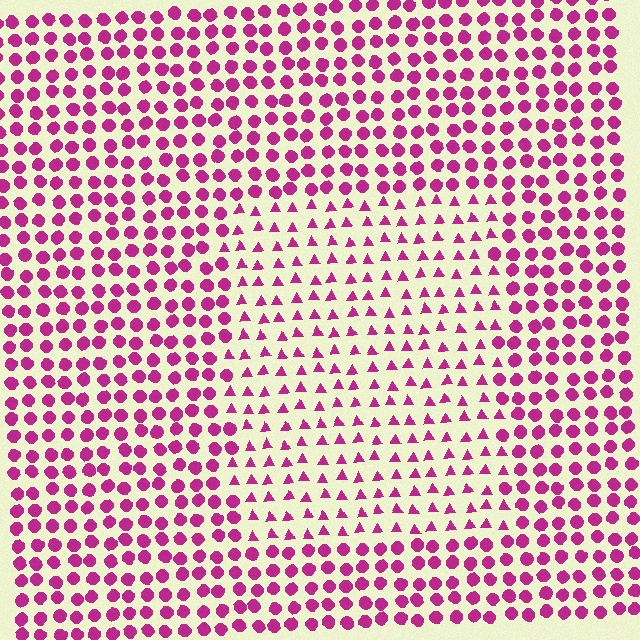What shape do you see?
I see a rectangle.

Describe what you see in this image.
The image is filled with small magenta elements arranged in a uniform grid. A rectangle-shaped region contains triangles, while the surrounding area contains circles. The boundary is defined purely by the change in element shape.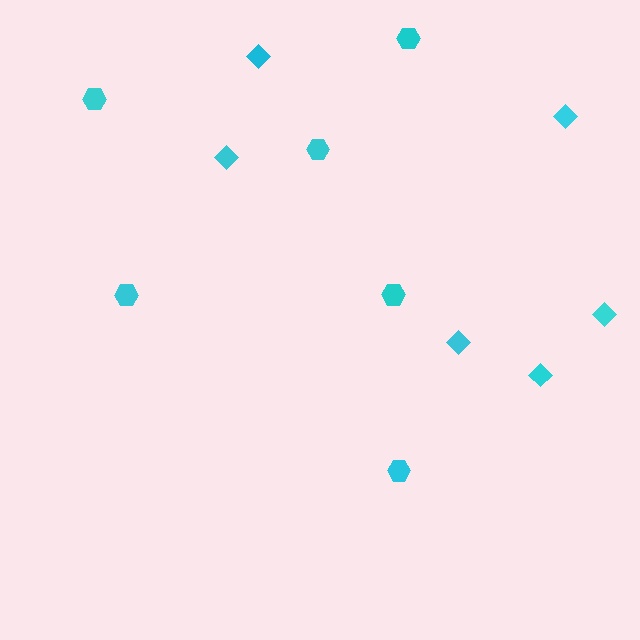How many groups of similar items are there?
There are 2 groups: one group of hexagons (6) and one group of diamonds (6).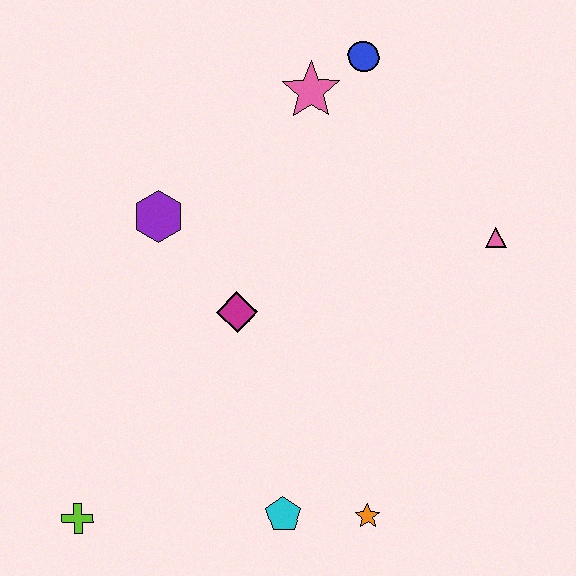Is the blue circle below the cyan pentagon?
No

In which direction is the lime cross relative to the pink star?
The lime cross is below the pink star.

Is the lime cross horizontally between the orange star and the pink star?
No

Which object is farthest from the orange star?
The blue circle is farthest from the orange star.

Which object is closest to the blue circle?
The pink star is closest to the blue circle.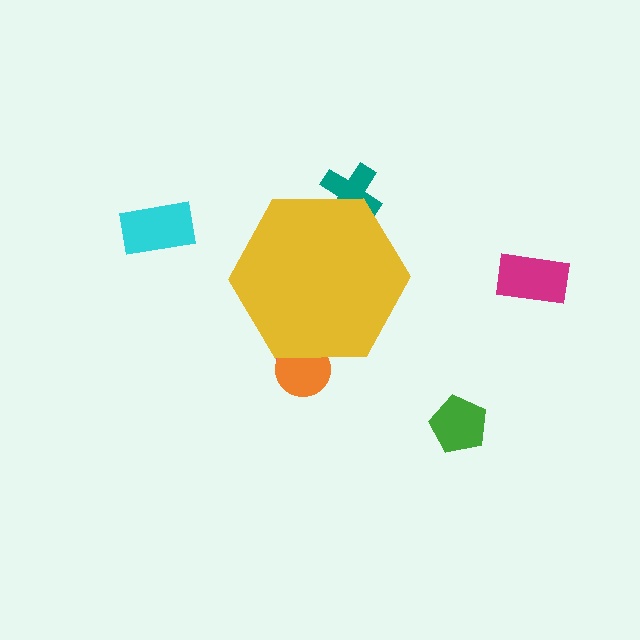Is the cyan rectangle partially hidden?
No, the cyan rectangle is fully visible.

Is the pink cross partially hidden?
Yes, the pink cross is partially hidden behind the yellow hexagon.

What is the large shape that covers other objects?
A yellow hexagon.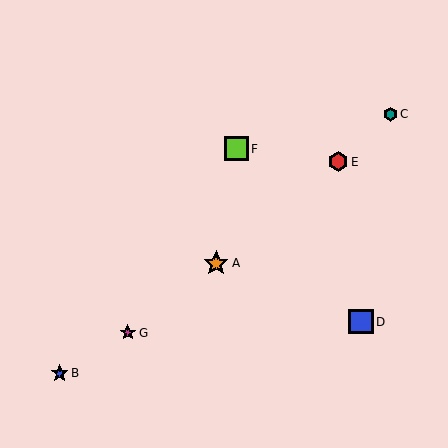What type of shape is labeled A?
Shape A is an orange star.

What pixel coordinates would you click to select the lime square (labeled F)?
Click at (236, 149) to select the lime square F.